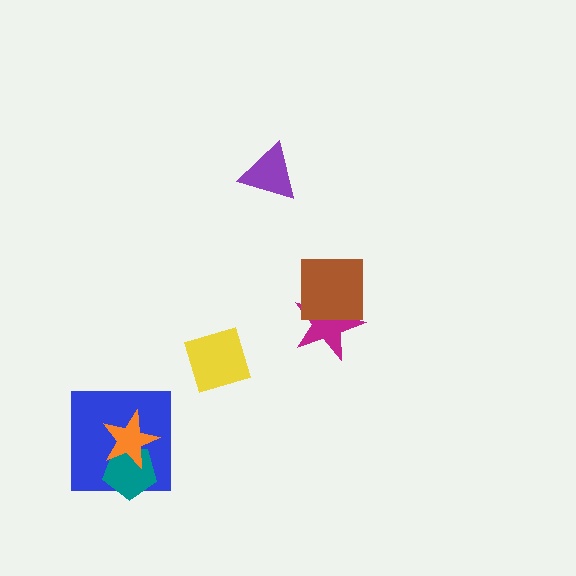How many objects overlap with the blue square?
2 objects overlap with the blue square.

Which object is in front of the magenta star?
The brown square is in front of the magenta star.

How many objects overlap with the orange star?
2 objects overlap with the orange star.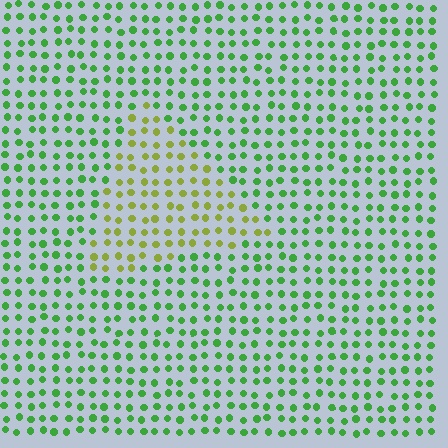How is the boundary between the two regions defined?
The boundary is defined purely by a slight shift in hue (about 44 degrees). Spacing, size, and orientation are identical on both sides.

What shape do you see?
I see a triangle.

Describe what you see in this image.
The image is filled with small green elements in a uniform arrangement. A triangle-shaped region is visible where the elements are tinted to a slightly different hue, forming a subtle color boundary.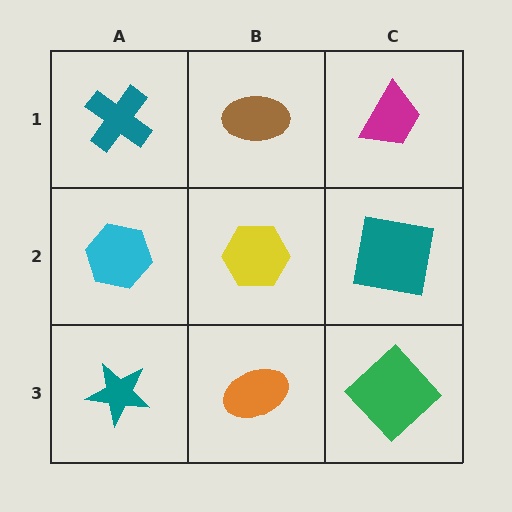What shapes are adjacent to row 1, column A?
A cyan hexagon (row 2, column A), a brown ellipse (row 1, column B).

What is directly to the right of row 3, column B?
A green diamond.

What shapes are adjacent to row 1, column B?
A yellow hexagon (row 2, column B), a teal cross (row 1, column A), a magenta trapezoid (row 1, column C).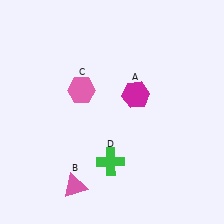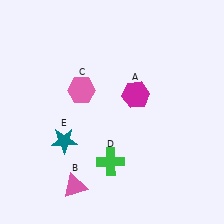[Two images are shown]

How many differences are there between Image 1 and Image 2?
There is 1 difference between the two images.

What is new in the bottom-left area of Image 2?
A teal star (E) was added in the bottom-left area of Image 2.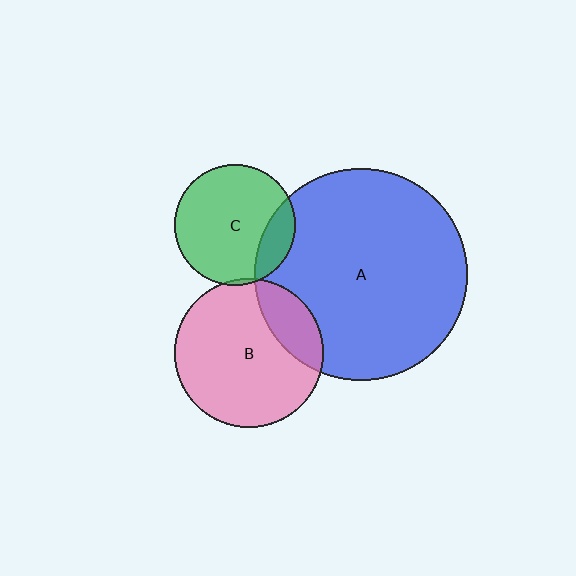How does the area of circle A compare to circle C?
Approximately 3.1 times.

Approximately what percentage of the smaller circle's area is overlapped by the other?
Approximately 15%.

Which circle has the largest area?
Circle A (blue).